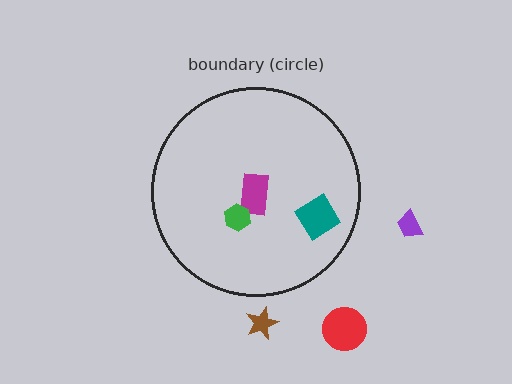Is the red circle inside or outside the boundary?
Outside.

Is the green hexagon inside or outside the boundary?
Inside.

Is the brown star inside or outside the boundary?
Outside.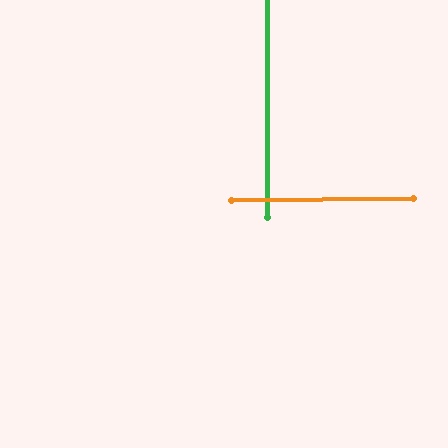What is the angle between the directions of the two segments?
Approximately 89 degrees.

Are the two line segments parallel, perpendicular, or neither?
Perpendicular — they meet at approximately 89°.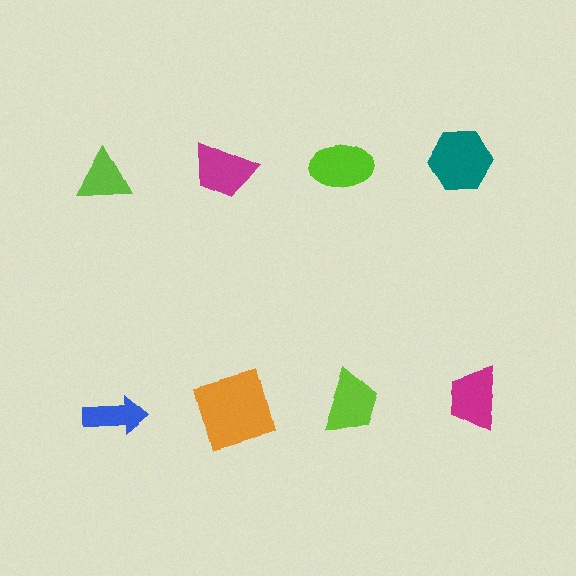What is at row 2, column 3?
A lime trapezoid.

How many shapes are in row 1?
4 shapes.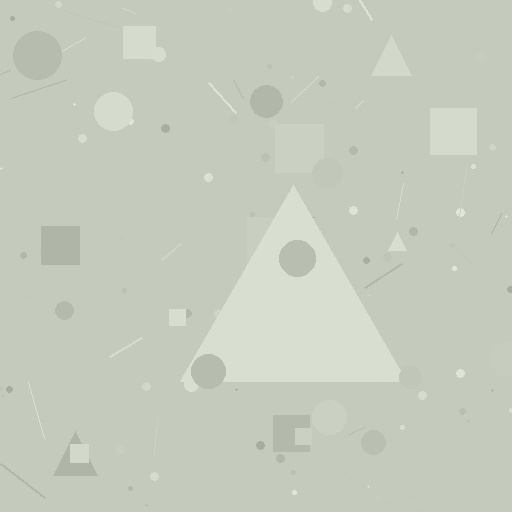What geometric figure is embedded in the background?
A triangle is embedded in the background.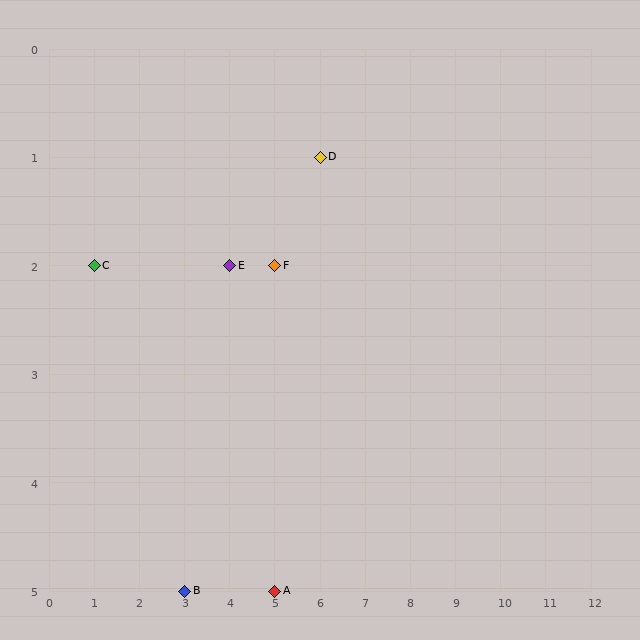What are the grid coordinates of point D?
Point D is at grid coordinates (6, 1).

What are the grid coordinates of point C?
Point C is at grid coordinates (1, 2).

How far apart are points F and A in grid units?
Points F and A are 3 rows apart.